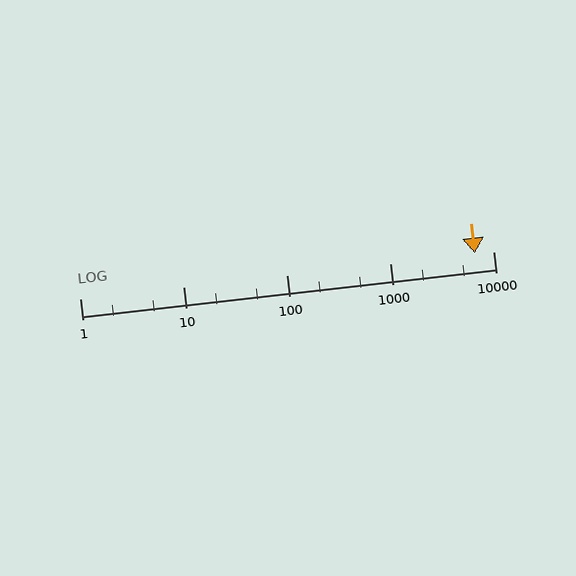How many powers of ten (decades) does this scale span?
The scale spans 4 decades, from 1 to 10000.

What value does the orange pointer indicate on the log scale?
The pointer indicates approximately 6700.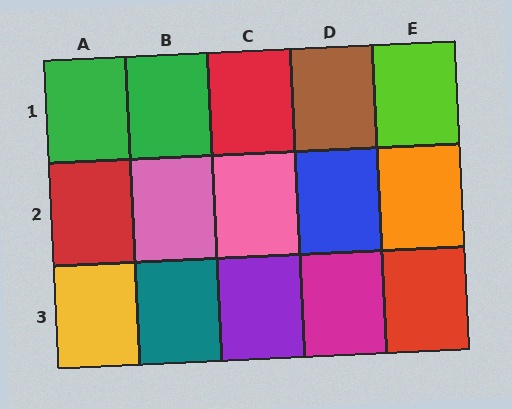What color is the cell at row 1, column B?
Green.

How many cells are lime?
1 cell is lime.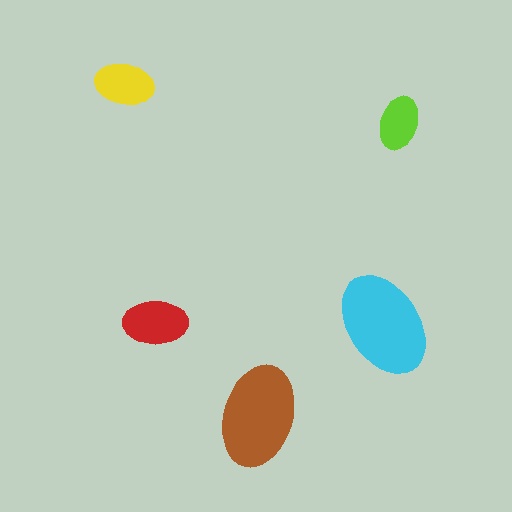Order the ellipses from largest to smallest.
the cyan one, the brown one, the red one, the yellow one, the lime one.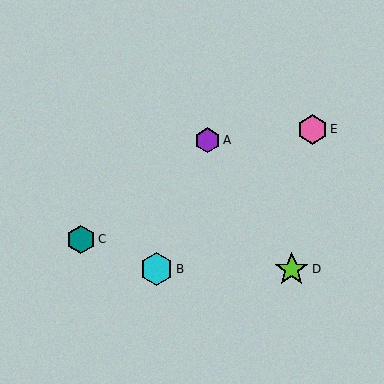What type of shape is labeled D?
Shape D is a lime star.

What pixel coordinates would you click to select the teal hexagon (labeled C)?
Click at (81, 239) to select the teal hexagon C.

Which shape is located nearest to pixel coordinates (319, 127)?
The pink hexagon (labeled E) at (312, 130) is nearest to that location.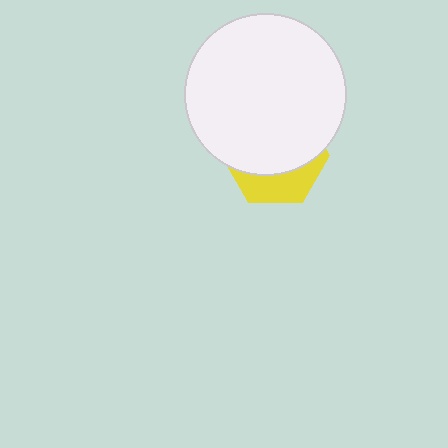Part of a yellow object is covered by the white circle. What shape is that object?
It is a hexagon.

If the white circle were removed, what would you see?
You would see the complete yellow hexagon.